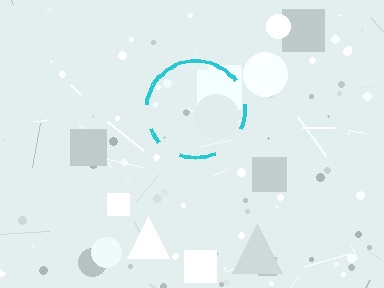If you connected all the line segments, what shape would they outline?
They would outline a circle.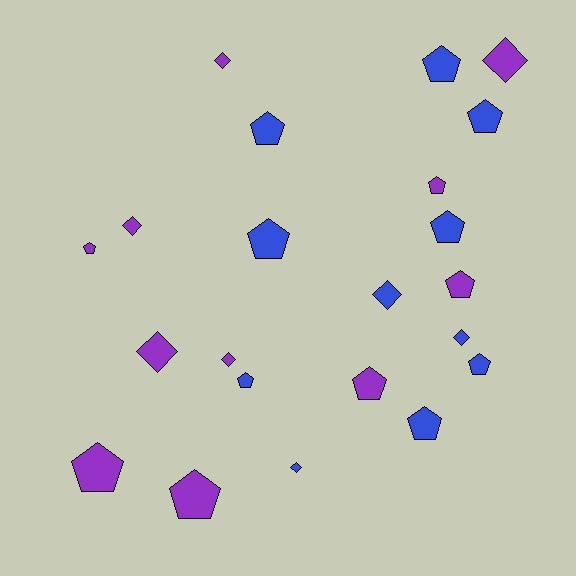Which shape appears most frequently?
Pentagon, with 14 objects.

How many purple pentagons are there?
There are 6 purple pentagons.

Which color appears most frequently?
Purple, with 11 objects.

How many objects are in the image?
There are 22 objects.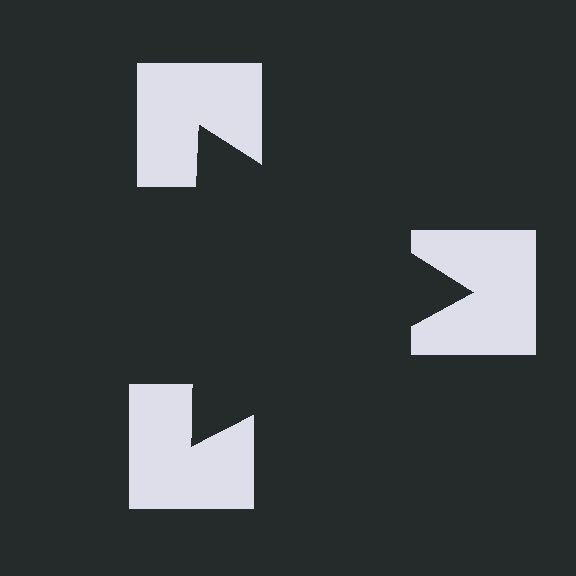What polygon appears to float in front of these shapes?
An illusory triangle — its edges are inferred from the aligned wedge cuts in the notched squares, not physically drawn.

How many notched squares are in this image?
There are 3 — one at each vertex of the illusory triangle.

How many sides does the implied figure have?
3 sides.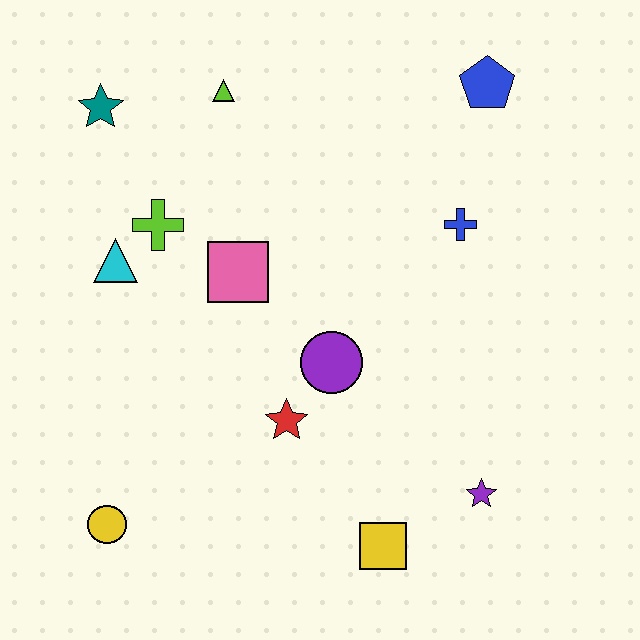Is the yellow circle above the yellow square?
Yes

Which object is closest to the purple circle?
The red star is closest to the purple circle.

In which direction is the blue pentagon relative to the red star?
The blue pentagon is above the red star.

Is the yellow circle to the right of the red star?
No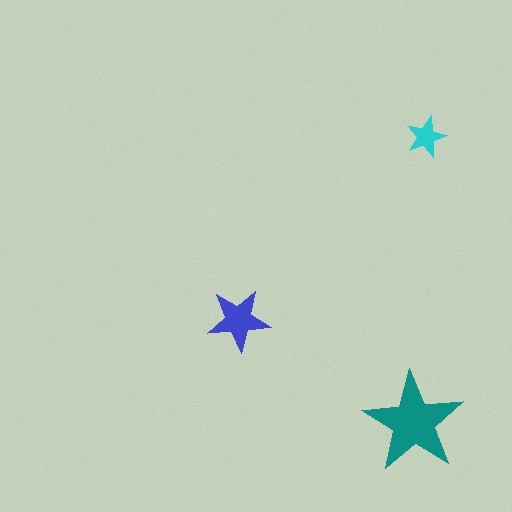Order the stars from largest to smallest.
the teal one, the blue one, the cyan one.